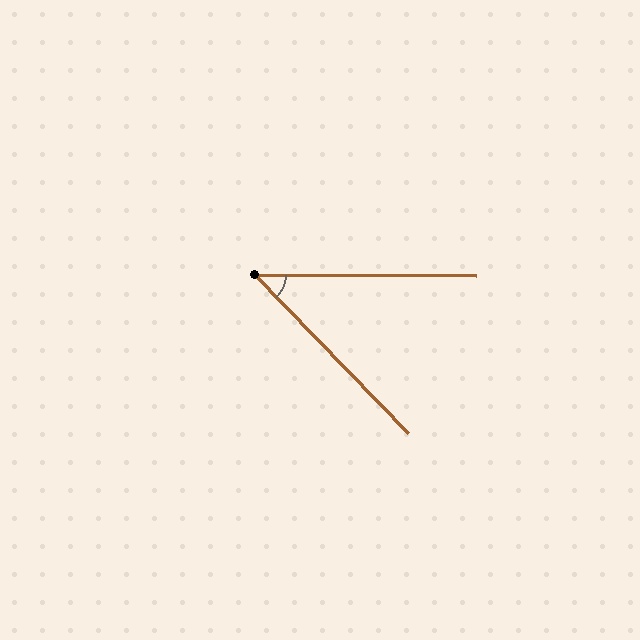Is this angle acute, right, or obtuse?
It is acute.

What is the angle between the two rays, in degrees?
Approximately 46 degrees.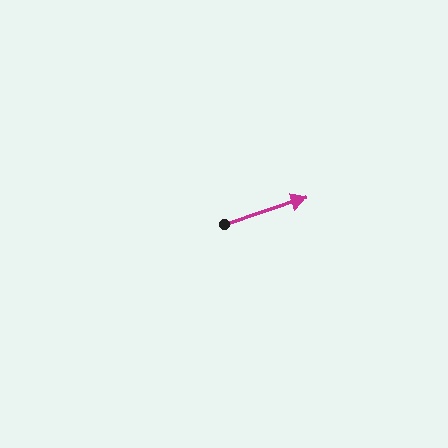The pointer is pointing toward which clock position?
Roughly 2 o'clock.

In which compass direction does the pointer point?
East.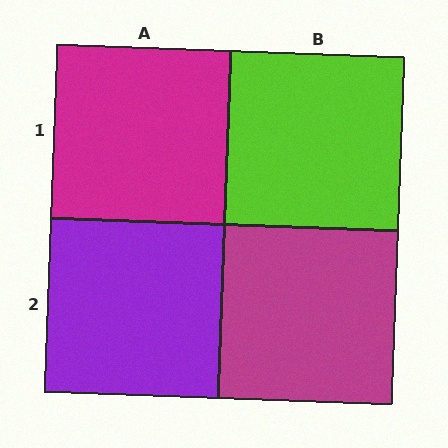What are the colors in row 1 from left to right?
Magenta, lime.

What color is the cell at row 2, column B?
Magenta.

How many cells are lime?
1 cell is lime.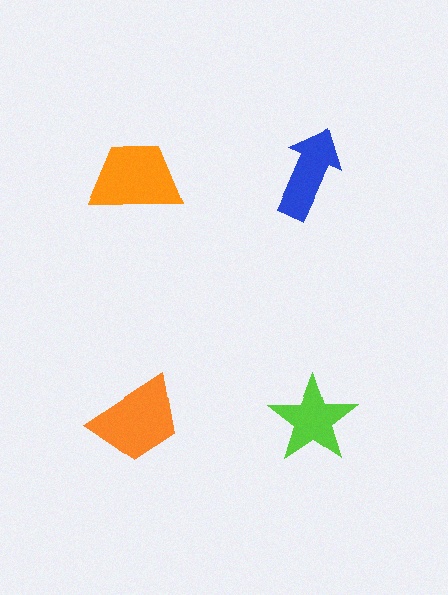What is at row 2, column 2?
A lime star.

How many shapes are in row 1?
2 shapes.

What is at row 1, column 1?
An orange trapezoid.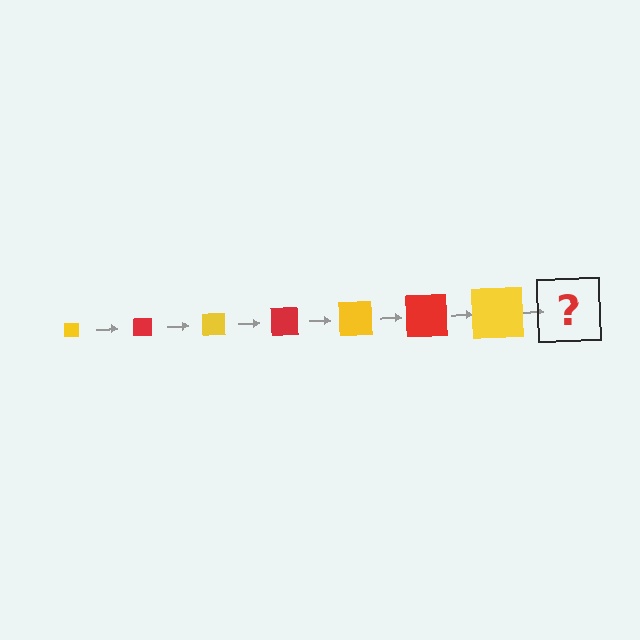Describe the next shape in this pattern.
It should be a red square, larger than the previous one.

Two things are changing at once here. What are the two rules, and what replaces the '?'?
The two rules are that the square grows larger each step and the color cycles through yellow and red. The '?' should be a red square, larger than the previous one.